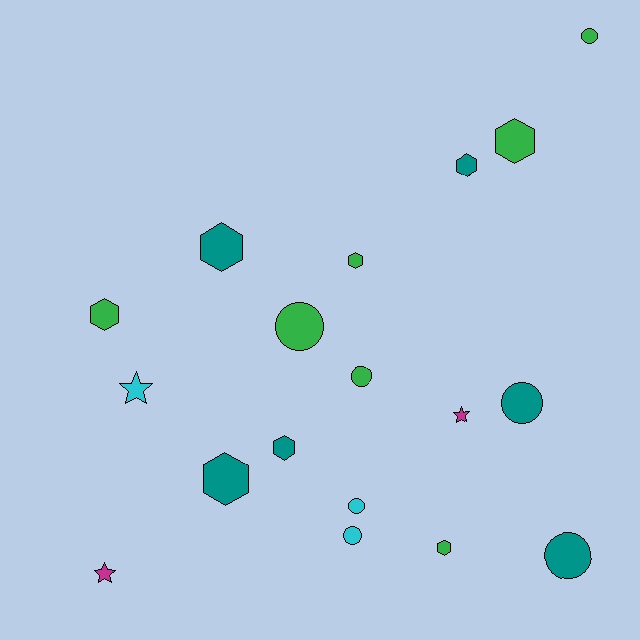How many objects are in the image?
There are 18 objects.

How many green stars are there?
There are no green stars.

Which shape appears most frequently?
Hexagon, with 8 objects.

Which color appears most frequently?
Green, with 7 objects.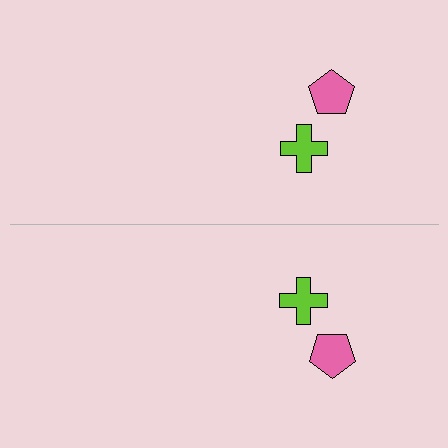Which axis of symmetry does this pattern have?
The pattern has a horizontal axis of symmetry running through the center of the image.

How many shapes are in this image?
There are 4 shapes in this image.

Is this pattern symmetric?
Yes, this pattern has bilateral (reflection) symmetry.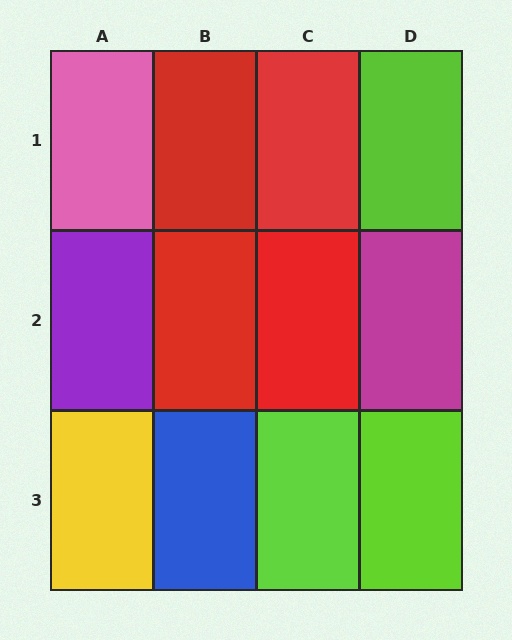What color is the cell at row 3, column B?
Blue.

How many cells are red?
4 cells are red.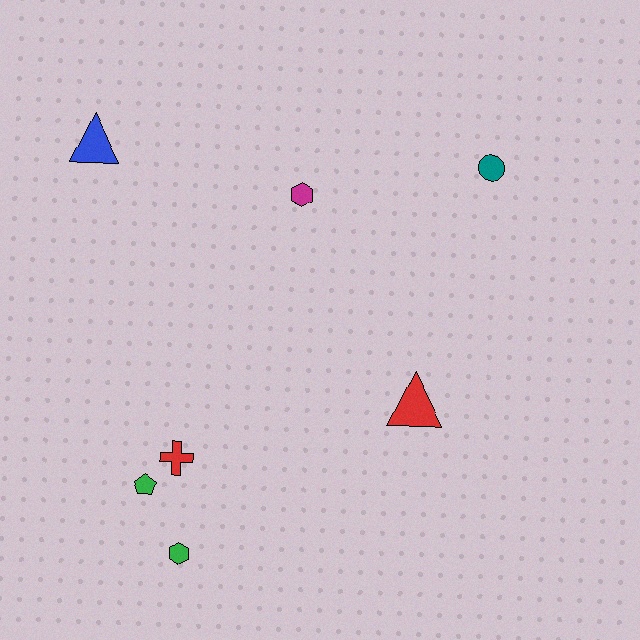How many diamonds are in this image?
There are no diamonds.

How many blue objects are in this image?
There is 1 blue object.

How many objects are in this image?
There are 7 objects.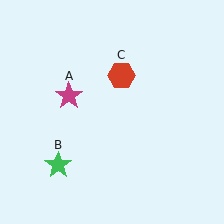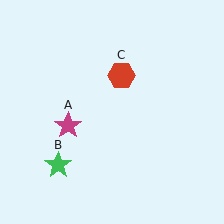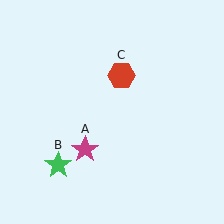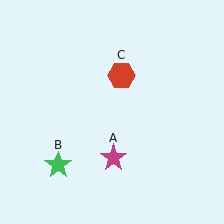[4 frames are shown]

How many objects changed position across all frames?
1 object changed position: magenta star (object A).